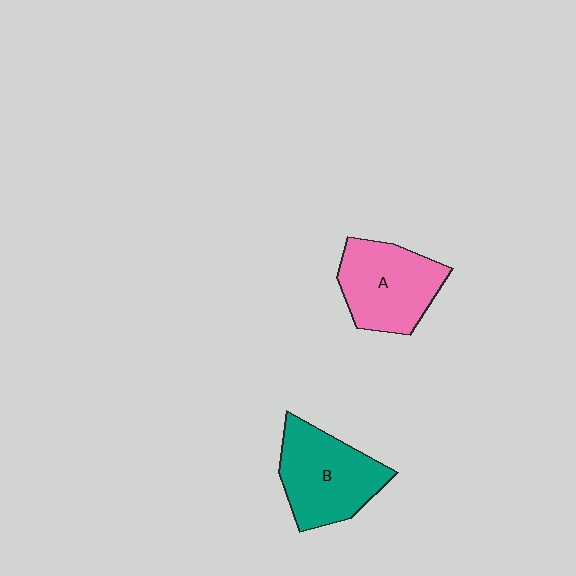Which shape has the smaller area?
Shape A (pink).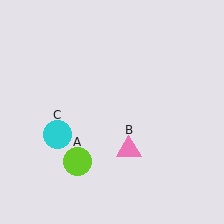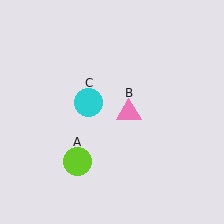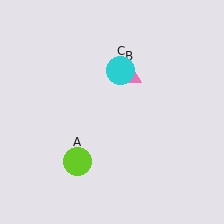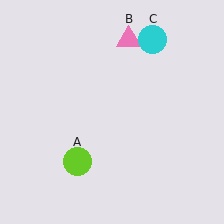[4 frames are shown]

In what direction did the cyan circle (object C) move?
The cyan circle (object C) moved up and to the right.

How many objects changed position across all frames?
2 objects changed position: pink triangle (object B), cyan circle (object C).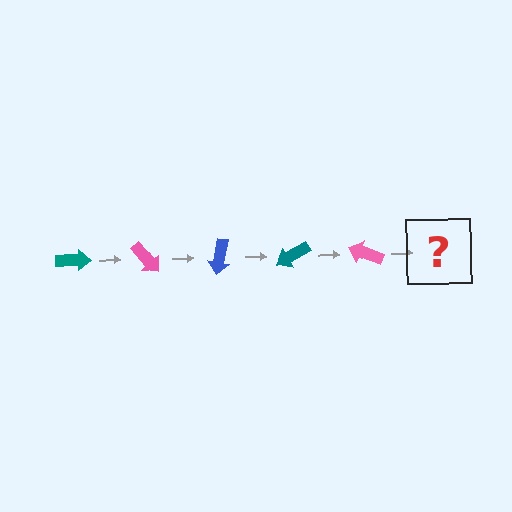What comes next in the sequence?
The next element should be a blue arrow, rotated 250 degrees from the start.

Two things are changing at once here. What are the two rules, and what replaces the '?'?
The two rules are that it rotates 50 degrees each step and the color cycles through teal, pink, and blue. The '?' should be a blue arrow, rotated 250 degrees from the start.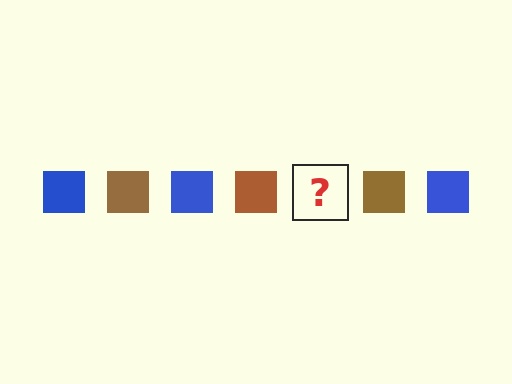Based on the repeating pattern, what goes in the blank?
The blank should be a blue square.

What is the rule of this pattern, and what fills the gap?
The rule is that the pattern cycles through blue, brown squares. The gap should be filled with a blue square.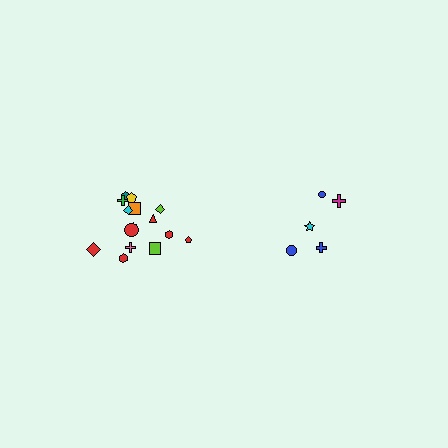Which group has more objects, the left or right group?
The left group.